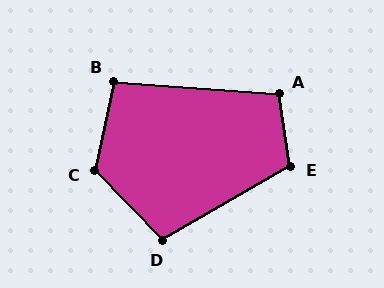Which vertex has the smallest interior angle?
B, at approximately 97 degrees.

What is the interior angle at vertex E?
Approximately 112 degrees (obtuse).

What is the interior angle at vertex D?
Approximately 104 degrees (obtuse).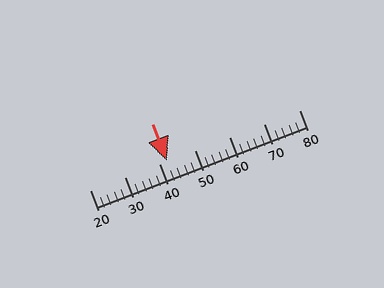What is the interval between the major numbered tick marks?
The major tick marks are spaced 10 units apart.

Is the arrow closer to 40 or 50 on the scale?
The arrow is closer to 40.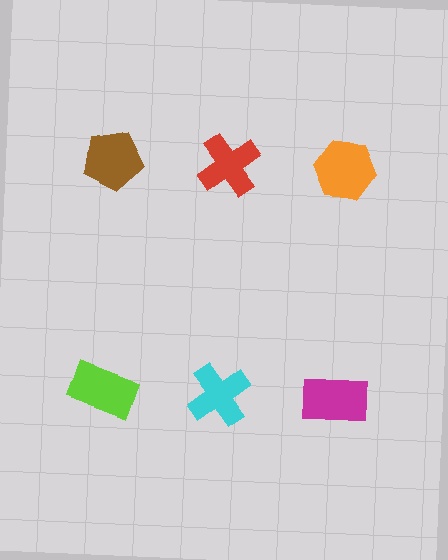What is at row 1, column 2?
A red cross.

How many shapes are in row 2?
3 shapes.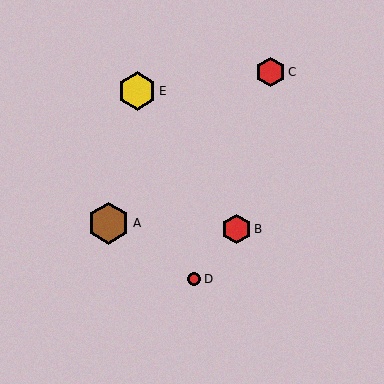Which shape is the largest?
The brown hexagon (labeled A) is the largest.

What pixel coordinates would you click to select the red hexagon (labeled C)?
Click at (270, 72) to select the red hexagon C.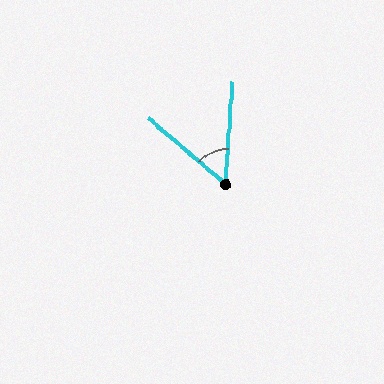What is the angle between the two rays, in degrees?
Approximately 53 degrees.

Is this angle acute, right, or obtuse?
It is acute.